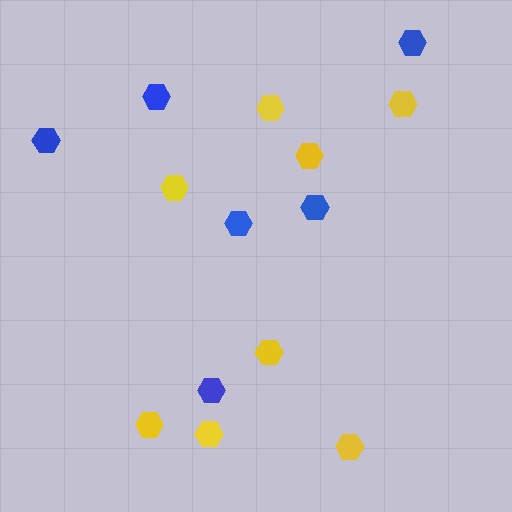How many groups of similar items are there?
There are 2 groups: one group of blue hexagons (6) and one group of yellow hexagons (8).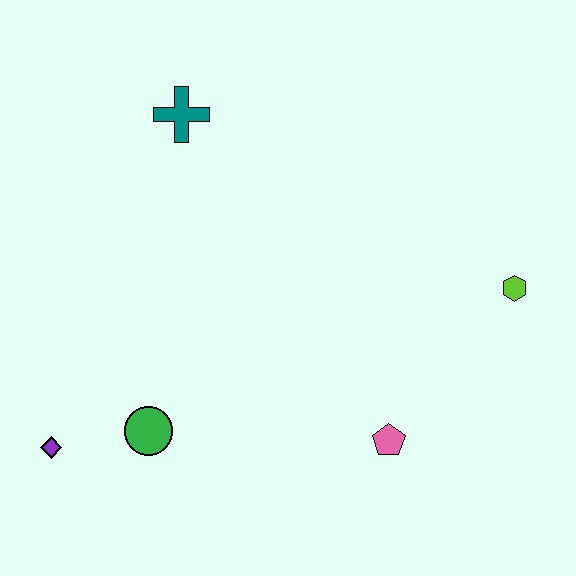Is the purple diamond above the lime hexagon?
No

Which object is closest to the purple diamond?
The green circle is closest to the purple diamond.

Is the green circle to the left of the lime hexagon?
Yes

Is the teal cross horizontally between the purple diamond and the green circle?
No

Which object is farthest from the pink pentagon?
The teal cross is farthest from the pink pentagon.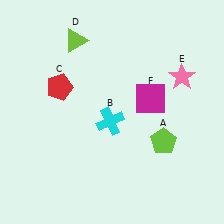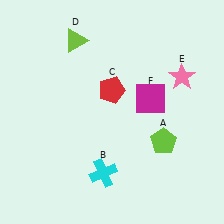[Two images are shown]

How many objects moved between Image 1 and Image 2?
2 objects moved between the two images.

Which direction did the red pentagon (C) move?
The red pentagon (C) moved right.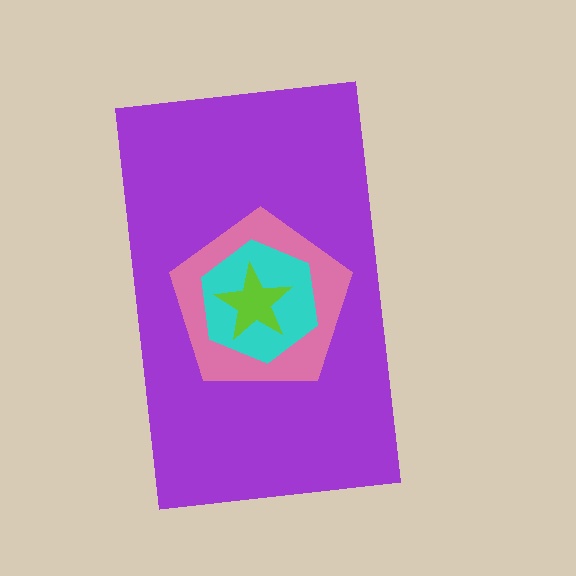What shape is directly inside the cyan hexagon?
The lime star.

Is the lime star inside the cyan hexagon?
Yes.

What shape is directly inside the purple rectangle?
The pink pentagon.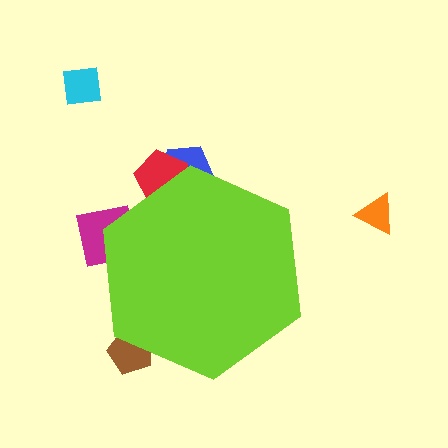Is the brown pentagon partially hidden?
Yes, the brown pentagon is partially hidden behind the lime hexagon.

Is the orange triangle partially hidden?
No, the orange triangle is fully visible.